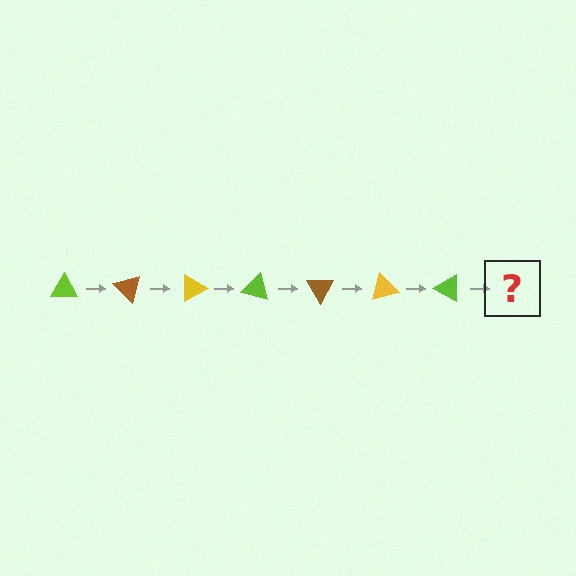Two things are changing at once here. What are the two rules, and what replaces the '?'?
The two rules are that it rotates 45 degrees each step and the color cycles through lime, brown, and yellow. The '?' should be a brown triangle, rotated 315 degrees from the start.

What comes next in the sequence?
The next element should be a brown triangle, rotated 315 degrees from the start.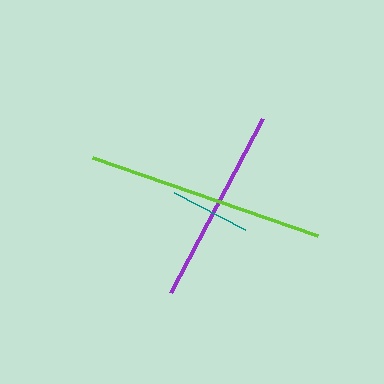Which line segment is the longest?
The lime line is the longest at approximately 237 pixels.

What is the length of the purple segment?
The purple segment is approximately 197 pixels long.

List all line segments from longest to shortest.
From longest to shortest: lime, purple, teal.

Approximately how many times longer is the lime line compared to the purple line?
The lime line is approximately 1.2 times the length of the purple line.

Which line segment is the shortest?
The teal line is the shortest at approximately 80 pixels.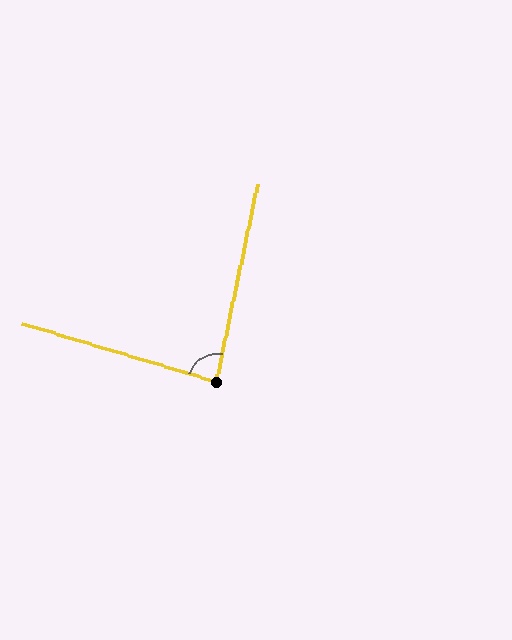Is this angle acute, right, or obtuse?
It is approximately a right angle.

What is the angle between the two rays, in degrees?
Approximately 85 degrees.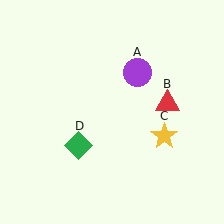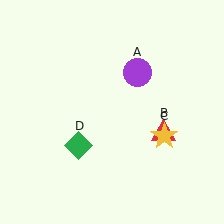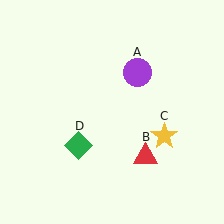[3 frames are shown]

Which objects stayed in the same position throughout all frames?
Purple circle (object A) and yellow star (object C) and green diamond (object D) remained stationary.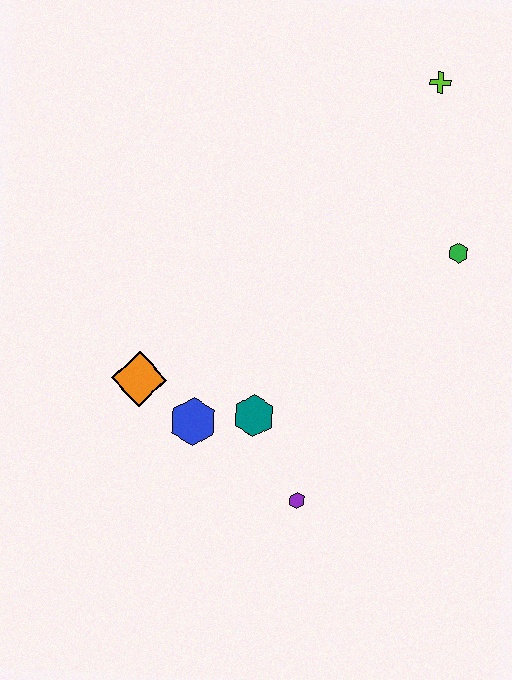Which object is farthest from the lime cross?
The purple hexagon is farthest from the lime cross.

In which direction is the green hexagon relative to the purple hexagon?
The green hexagon is above the purple hexagon.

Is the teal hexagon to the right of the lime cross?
No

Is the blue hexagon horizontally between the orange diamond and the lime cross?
Yes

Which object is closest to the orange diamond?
The blue hexagon is closest to the orange diamond.